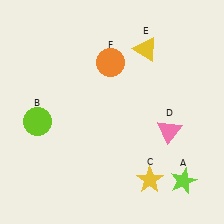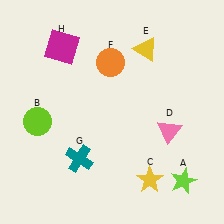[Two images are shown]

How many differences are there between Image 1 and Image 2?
There are 2 differences between the two images.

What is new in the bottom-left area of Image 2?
A teal cross (G) was added in the bottom-left area of Image 2.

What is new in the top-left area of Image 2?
A magenta square (H) was added in the top-left area of Image 2.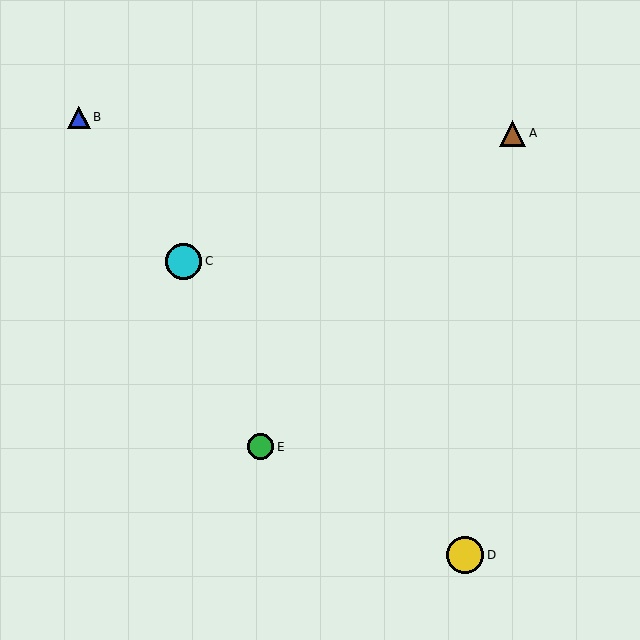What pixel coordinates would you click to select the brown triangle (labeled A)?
Click at (513, 133) to select the brown triangle A.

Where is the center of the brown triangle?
The center of the brown triangle is at (513, 133).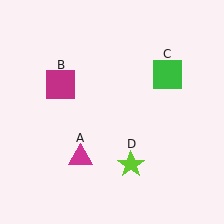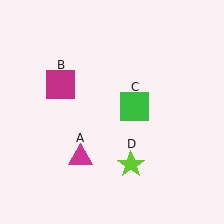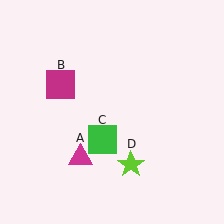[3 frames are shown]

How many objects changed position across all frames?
1 object changed position: green square (object C).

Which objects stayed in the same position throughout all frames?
Magenta triangle (object A) and magenta square (object B) and lime star (object D) remained stationary.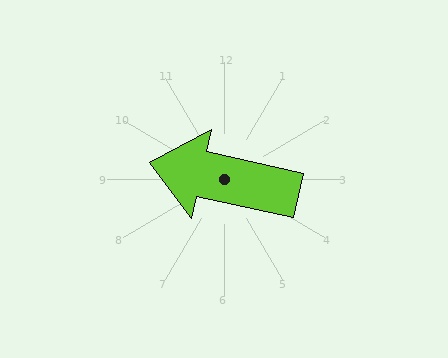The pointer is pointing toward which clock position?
Roughly 9 o'clock.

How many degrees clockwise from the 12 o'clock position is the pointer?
Approximately 282 degrees.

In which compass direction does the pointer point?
West.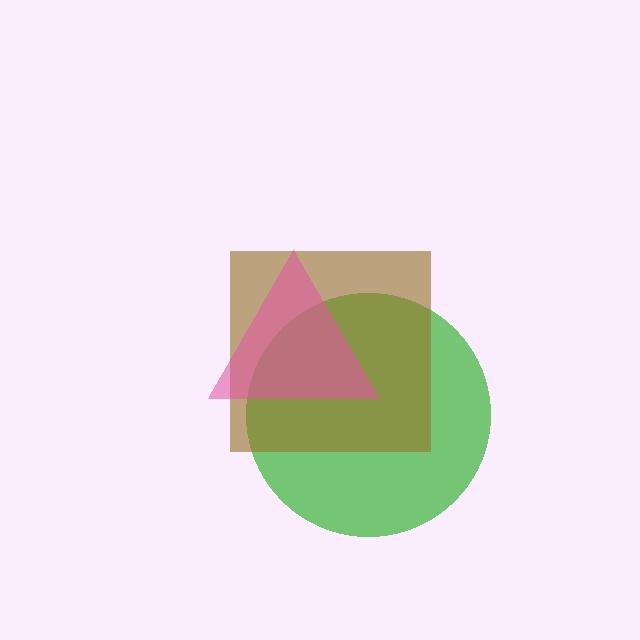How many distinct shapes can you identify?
There are 3 distinct shapes: a green circle, a brown square, a pink triangle.